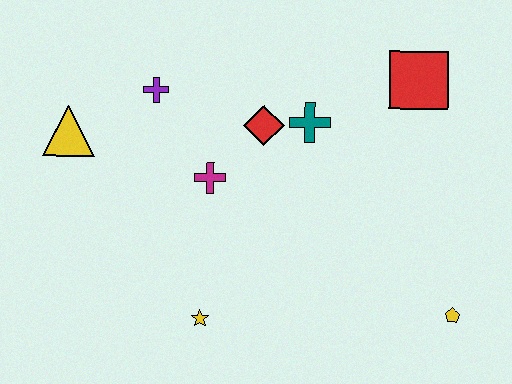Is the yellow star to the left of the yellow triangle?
No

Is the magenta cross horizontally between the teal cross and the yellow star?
Yes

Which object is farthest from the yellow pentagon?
The yellow triangle is farthest from the yellow pentagon.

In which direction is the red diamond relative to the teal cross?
The red diamond is to the left of the teal cross.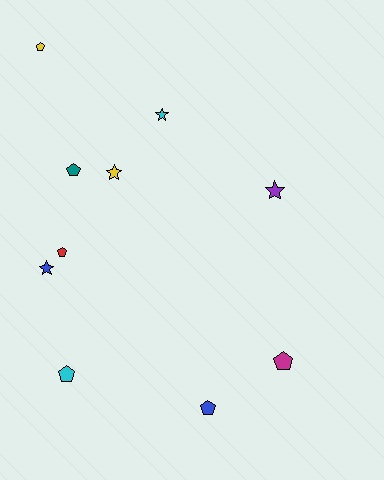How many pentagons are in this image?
There are 6 pentagons.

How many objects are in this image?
There are 10 objects.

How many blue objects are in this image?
There are 2 blue objects.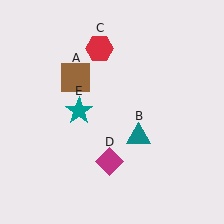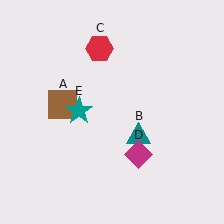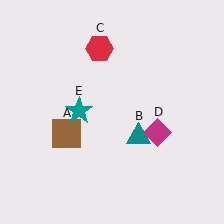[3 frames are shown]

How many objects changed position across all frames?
2 objects changed position: brown square (object A), magenta diamond (object D).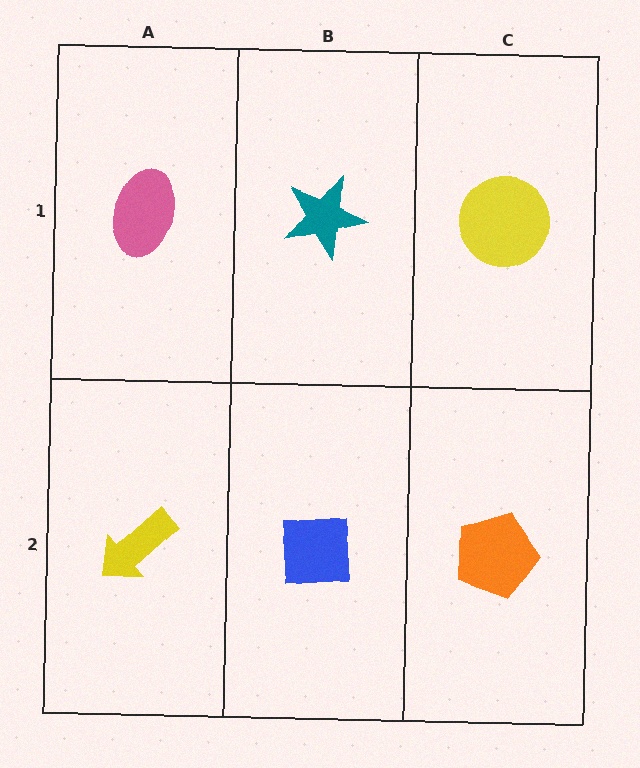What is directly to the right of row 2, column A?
A blue square.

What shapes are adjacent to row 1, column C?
An orange pentagon (row 2, column C), a teal star (row 1, column B).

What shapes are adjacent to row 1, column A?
A yellow arrow (row 2, column A), a teal star (row 1, column B).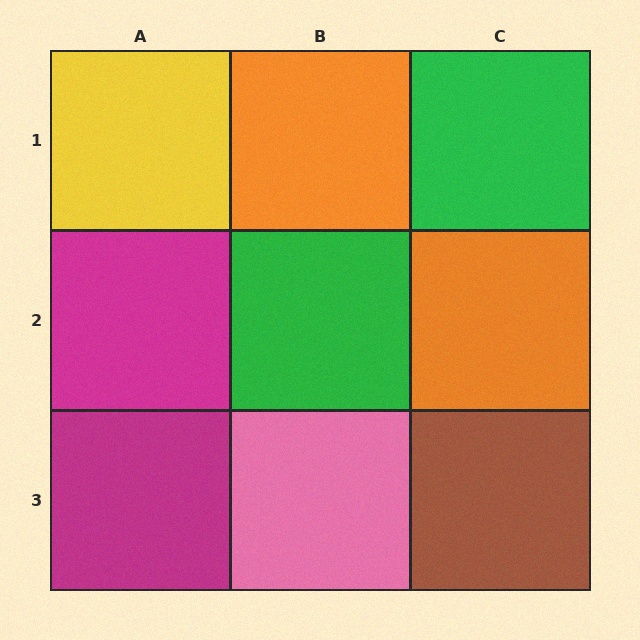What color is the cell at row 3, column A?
Magenta.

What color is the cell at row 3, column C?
Brown.